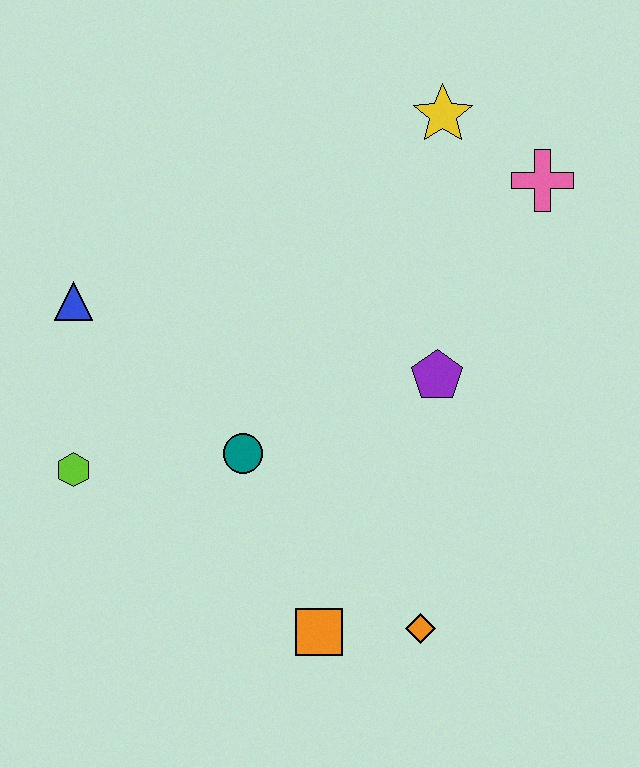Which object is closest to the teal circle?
The lime hexagon is closest to the teal circle.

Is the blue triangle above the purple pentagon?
Yes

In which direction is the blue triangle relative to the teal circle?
The blue triangle is to the left of the teal circle.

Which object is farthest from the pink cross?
The lime hexagon is farthest from the pink cross.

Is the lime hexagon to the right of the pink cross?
No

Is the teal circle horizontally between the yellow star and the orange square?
No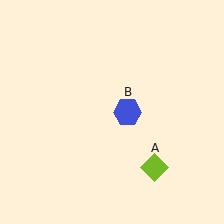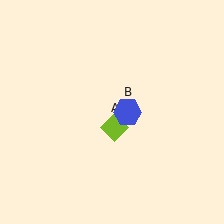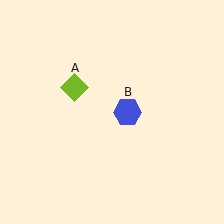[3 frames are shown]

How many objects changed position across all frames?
1 object changed position: lime diamond (object A).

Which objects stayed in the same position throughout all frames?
Blue hexagon (object B) remained stationary.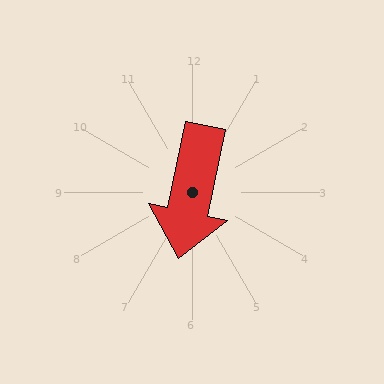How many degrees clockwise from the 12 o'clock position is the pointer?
Approximately 192 degrees.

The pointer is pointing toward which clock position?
Roughly 6 o'clock.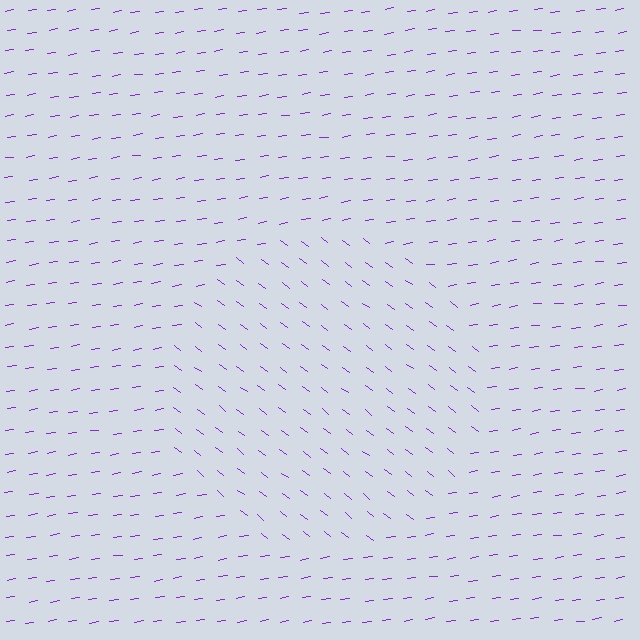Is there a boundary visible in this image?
Yes, there is a texture boundary formed by a change in line orientation.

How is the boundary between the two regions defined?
The boundary is defined purely by a change in line orientation (approximately 45 degrees difference). All lines are the same color and thickness.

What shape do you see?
I see a circle.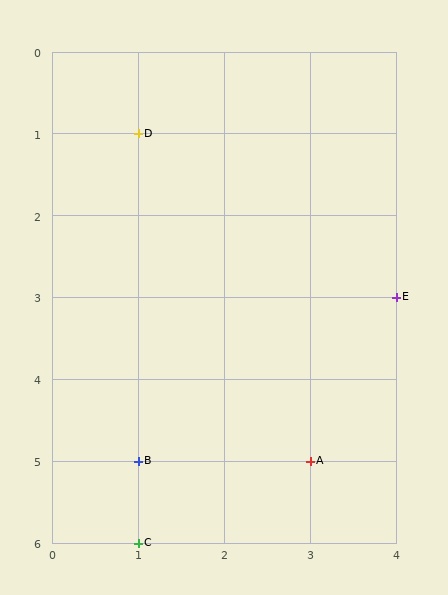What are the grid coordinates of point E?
Point E is at grid coordinates (4, 3).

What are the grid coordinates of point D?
Point D is at grid coordinates (1, 1).